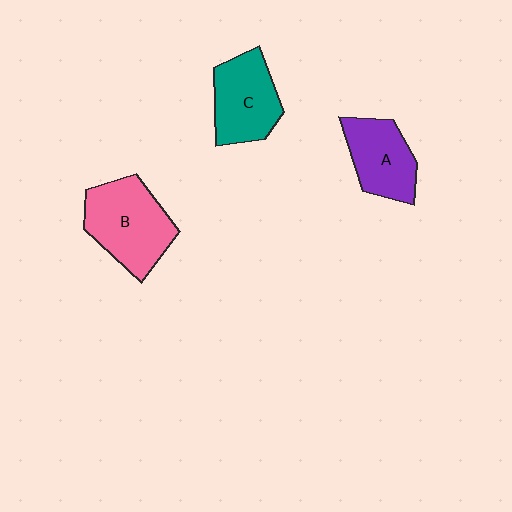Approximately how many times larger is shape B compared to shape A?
Approximately 1.4 times.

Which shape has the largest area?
Shape B (pink).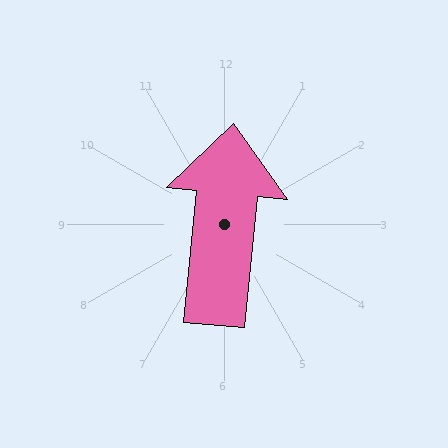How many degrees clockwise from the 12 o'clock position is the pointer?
Approximately 6 degrees.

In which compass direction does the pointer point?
North.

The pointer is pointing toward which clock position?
Roughly 12 o'clock.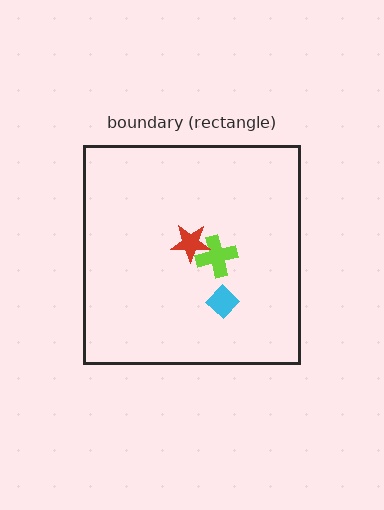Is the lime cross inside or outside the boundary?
Inside.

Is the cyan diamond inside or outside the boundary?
Inside.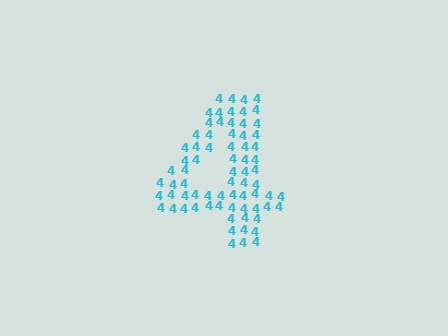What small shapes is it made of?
It is made of small digit 4's.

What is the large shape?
The large shape is the digit 4.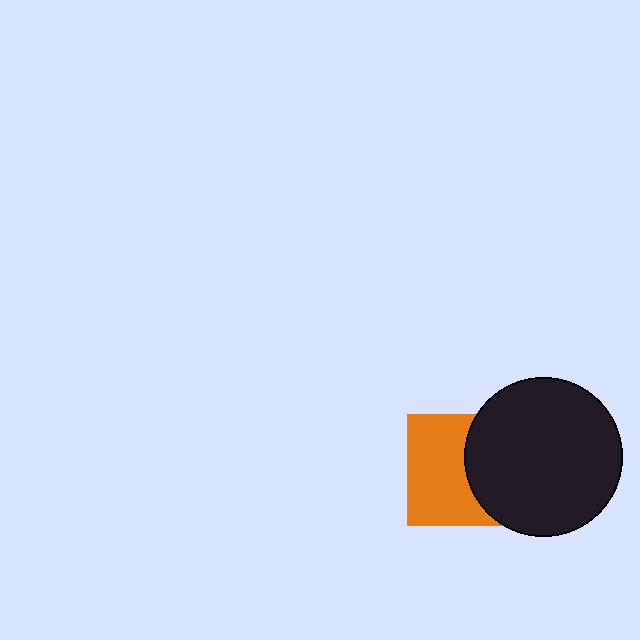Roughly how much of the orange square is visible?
About half of it is visible (roughly 58%).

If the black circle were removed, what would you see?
You would see the complete orange square.